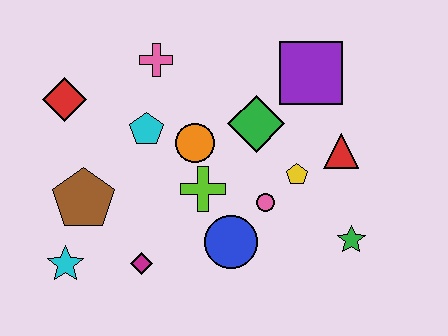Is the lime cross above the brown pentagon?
Yes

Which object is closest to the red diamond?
The cyan pentagon is closest to the red diamond.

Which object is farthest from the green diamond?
The cyan star is farthest from the green diamond.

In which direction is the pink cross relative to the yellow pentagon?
The pink cross is to the left of the yellow pentagon.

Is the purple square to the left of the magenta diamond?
No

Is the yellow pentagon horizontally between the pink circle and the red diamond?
No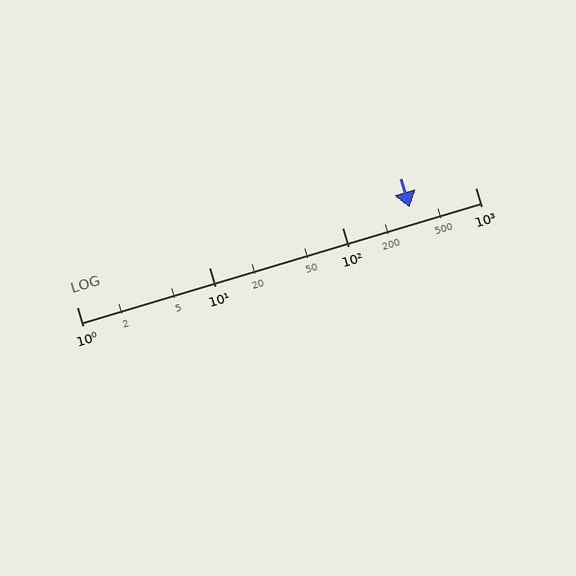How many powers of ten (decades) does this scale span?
The scale spans 3 decades, from 1 to 1000.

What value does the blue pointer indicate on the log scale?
The pointer indicates approximately 320.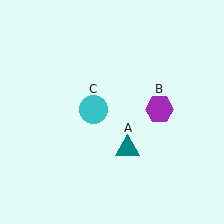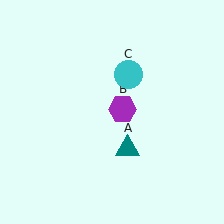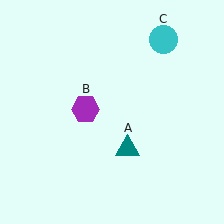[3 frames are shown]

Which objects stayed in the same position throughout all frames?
Teal triangle (object A) remained stationary.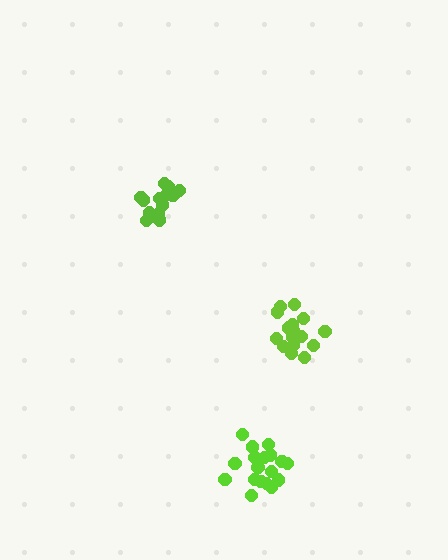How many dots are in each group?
Group 1: 13 dots, Group 2: 18 dots, Group 3: 16 dots (47 total).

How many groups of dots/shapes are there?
There are 3 groups.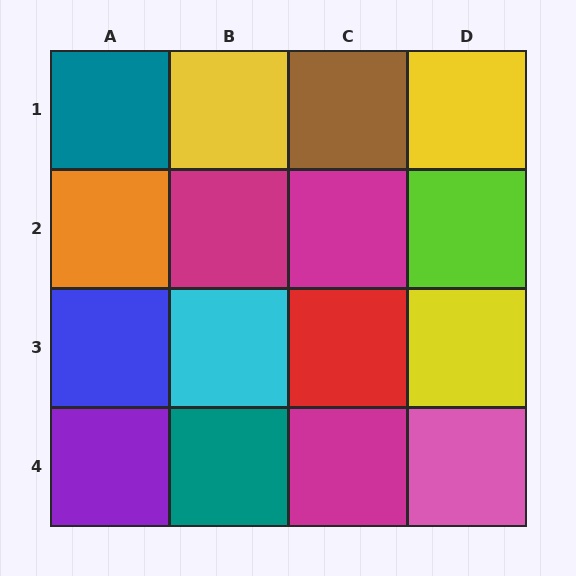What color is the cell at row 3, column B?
Cyan.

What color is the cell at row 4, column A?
Purple.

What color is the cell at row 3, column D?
Yellow.